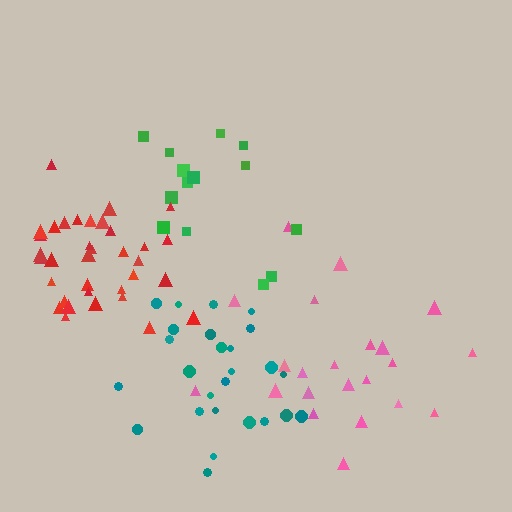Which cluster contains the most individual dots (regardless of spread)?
Red (35).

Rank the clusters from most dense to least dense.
red, teal, pink, green.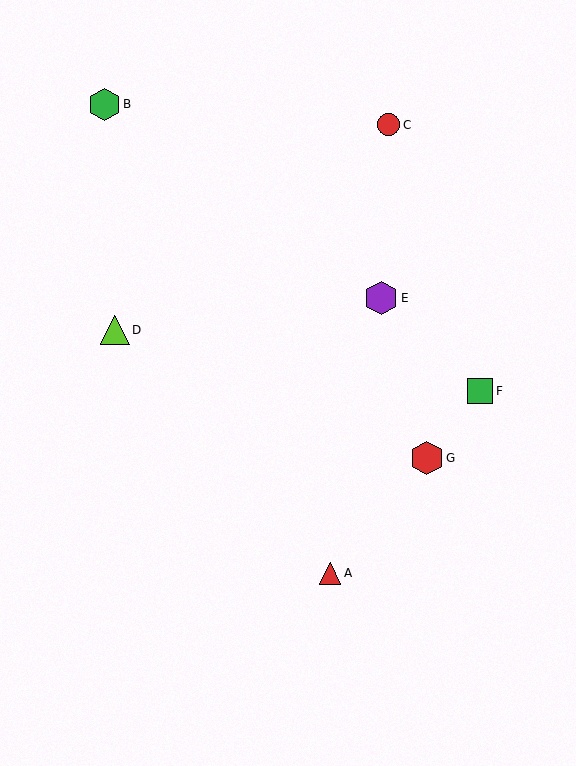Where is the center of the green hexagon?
The center of the green hexagon is at (104, 104).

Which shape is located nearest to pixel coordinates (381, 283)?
The purple hexagon (labeled E) at (381, 298) is nearest to that location.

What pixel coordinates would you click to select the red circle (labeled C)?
Click at (389, 125) to select the red circle C.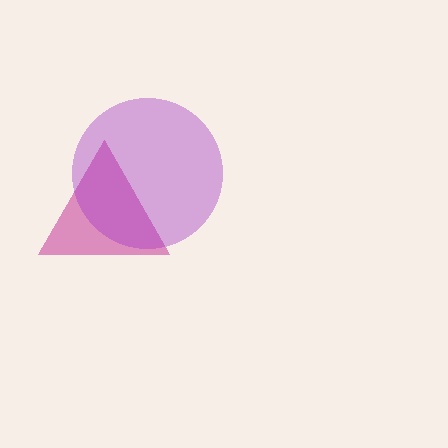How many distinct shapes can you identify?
There are 2 distinct shapes: a magenta triangle, a purple circle.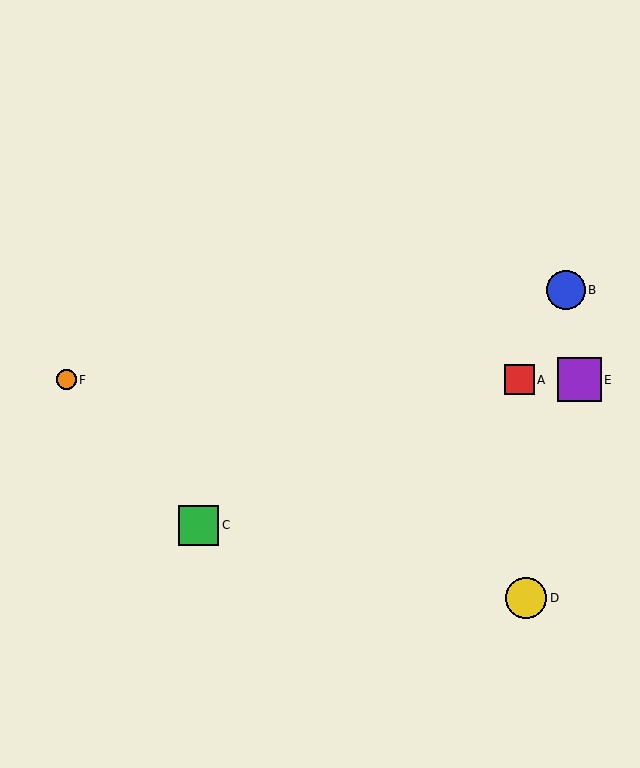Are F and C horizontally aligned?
No, F is at y≈380 and C is at y≈525.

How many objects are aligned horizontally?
3 objects (A, E, F) are aligned horizontally.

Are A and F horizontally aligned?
Yes, both are at y≈380.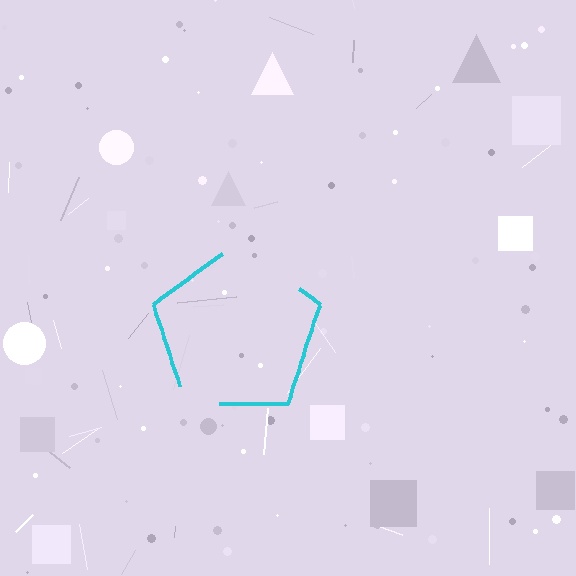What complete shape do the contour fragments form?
The contour fragments form a pentagon.